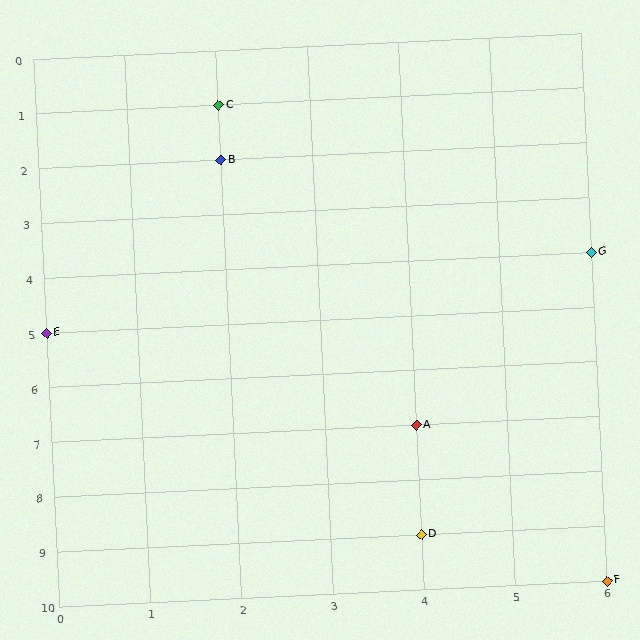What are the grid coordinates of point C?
Point C is at grid coordinates (2, 1).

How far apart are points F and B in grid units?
Points F and B are 4 columns and 8 rows apart (about 8.9 grid units diagonally).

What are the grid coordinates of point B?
Point B is at grid coordinates (2, 2).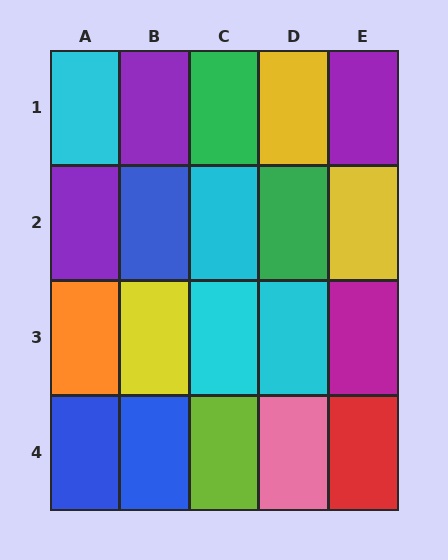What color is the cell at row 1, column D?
Yellow.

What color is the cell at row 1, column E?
Purple.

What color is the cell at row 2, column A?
Purple.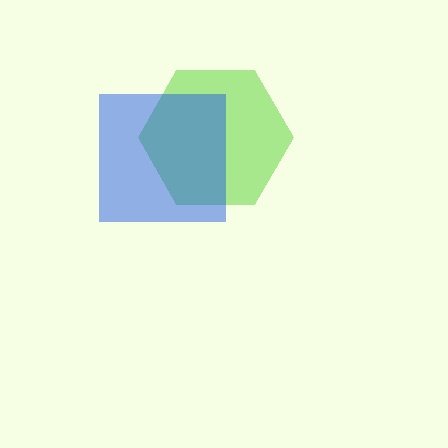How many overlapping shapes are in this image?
There are 2 overlapping shapes in the image.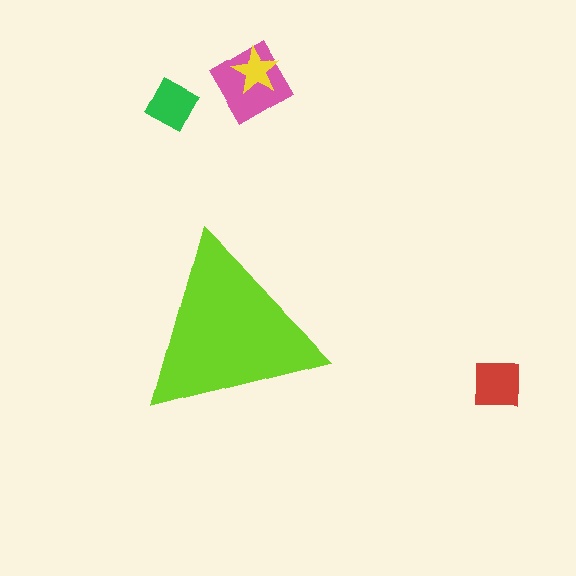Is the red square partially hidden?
No, the red square is fully visible.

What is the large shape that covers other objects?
A lime triangle.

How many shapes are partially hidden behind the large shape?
0 shapes are partially hidden.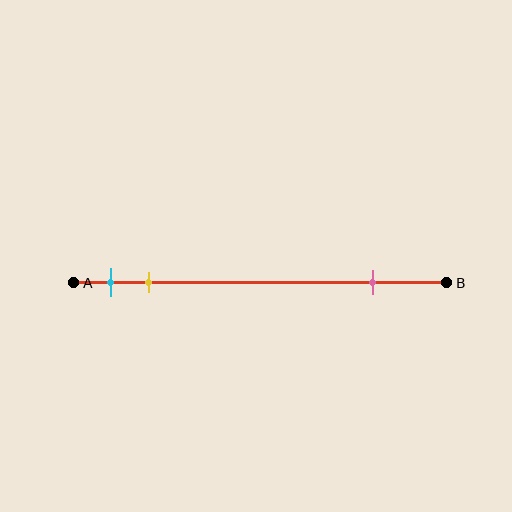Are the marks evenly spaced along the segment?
No, the marks are not evenly spaced.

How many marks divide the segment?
There are 3 marks dividing the segment.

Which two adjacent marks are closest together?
The cyan and yellow marks are the closest adjacent pair.